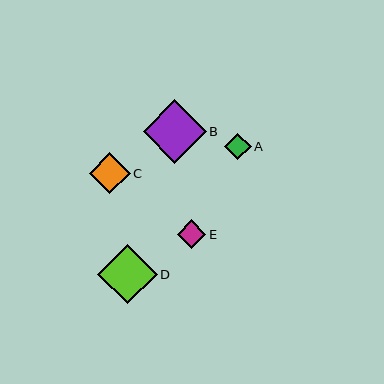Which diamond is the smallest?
Diamond A is the smallest with a size of approximately 26 pixels.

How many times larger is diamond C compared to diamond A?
Diamond C is approximately 1.6 times the size of diamond A.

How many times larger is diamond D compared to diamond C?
Diamond D is approximately 1.4 times the size of diamond C.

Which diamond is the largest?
Diamond B is the largest with a size of approximately 63 pixels.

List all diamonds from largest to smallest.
From largest to smallest: B, D, C, E, A.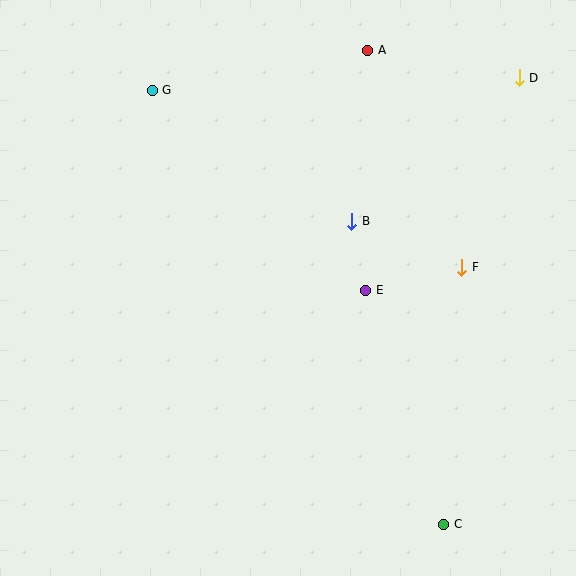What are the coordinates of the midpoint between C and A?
The midpoint between C and A is at (406, 287).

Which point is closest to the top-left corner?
Point G is closest to the top-left corner.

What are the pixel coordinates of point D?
Point D is at (519, 78).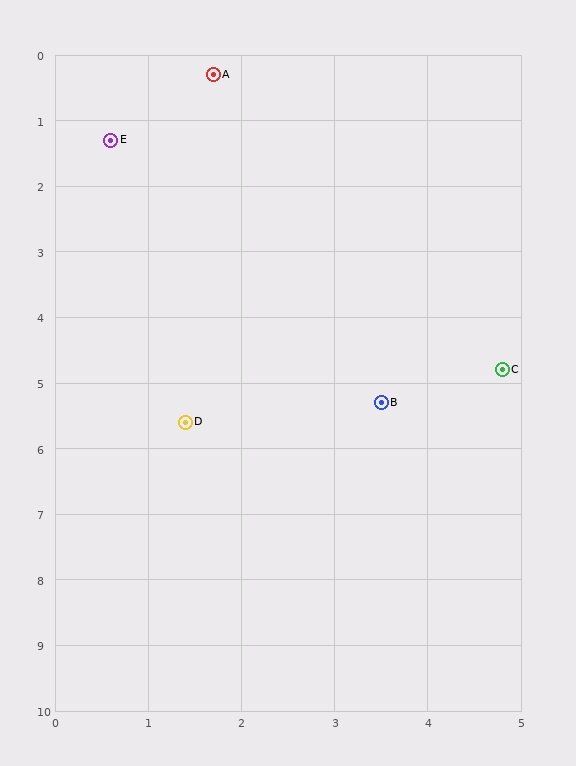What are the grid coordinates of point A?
Point A is at approximately (1.7, 0.3).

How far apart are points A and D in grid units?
Points A and D are about 5.3 grid units apart.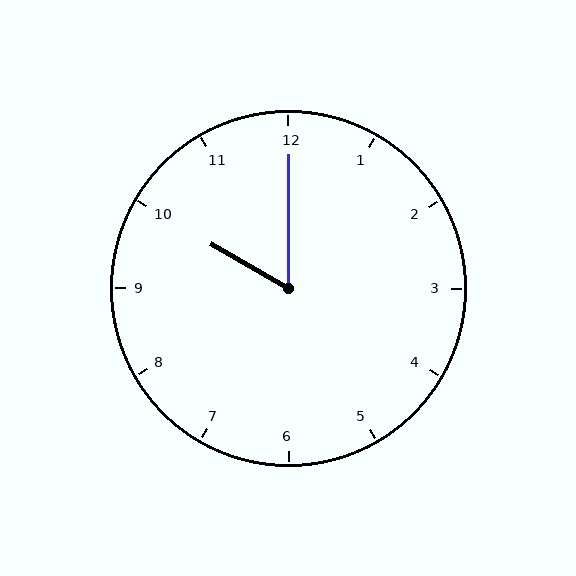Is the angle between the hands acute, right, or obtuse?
It is acute.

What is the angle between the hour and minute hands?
Approximately 60 degrees.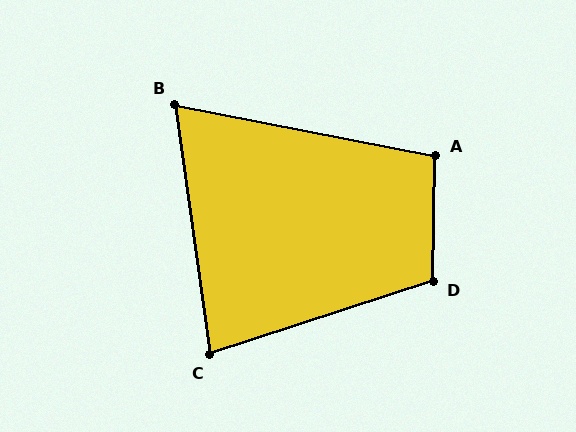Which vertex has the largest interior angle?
D, at approximately 109 degrees.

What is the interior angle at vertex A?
Approximately 100 degrees (obtuse).